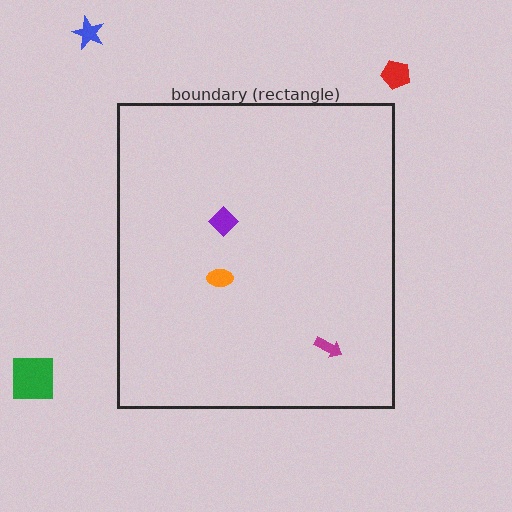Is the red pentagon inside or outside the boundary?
Outside.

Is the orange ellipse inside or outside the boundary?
Inside.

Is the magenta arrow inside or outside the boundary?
Inside.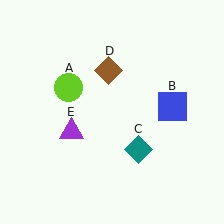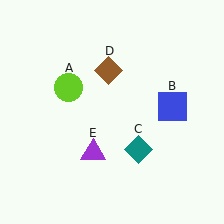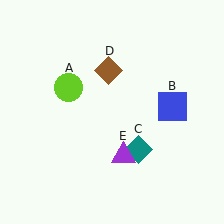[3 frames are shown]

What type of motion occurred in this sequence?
The purple triangle (object E) rotated counterclockwise around the center of the scene.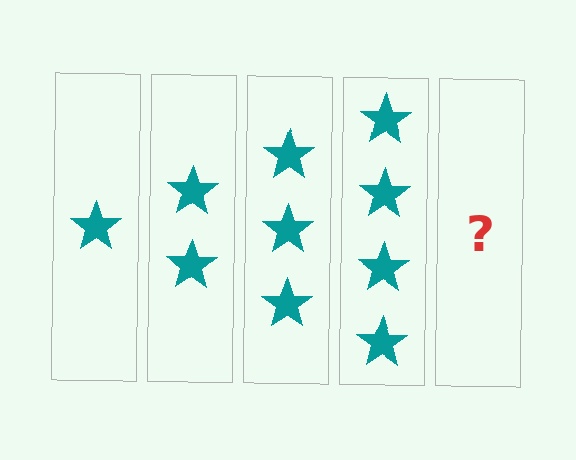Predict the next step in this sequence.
The next step is 5 stars.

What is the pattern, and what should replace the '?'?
The pattern is that each step adds one more star. The '?' should be 5 stars.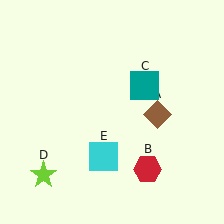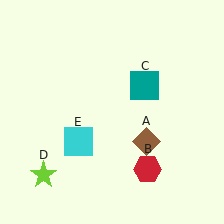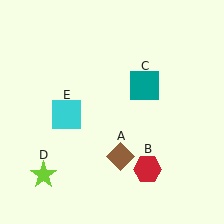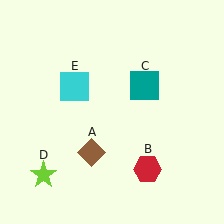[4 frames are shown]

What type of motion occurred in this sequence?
The brown diamond (object A), cyan square (object E) rotated clockwise around the center of the scene.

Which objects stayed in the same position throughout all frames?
Red hexagon (object B) and teal square (object C) and lime star (object D) remained stationary.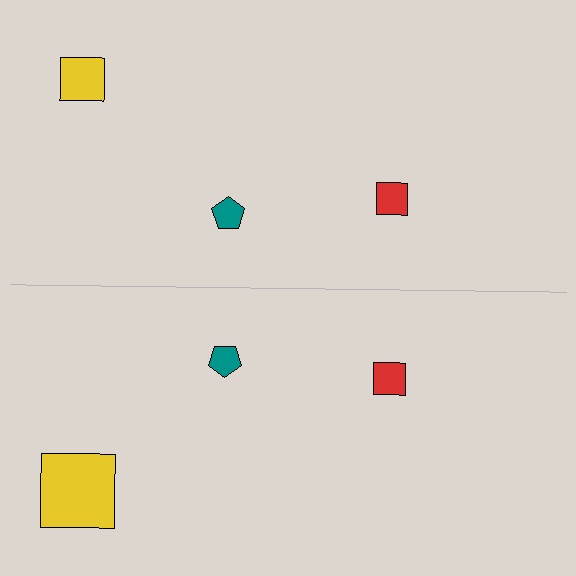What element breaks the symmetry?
The yellow square on the bottom side has a different size than its mirror counterpart.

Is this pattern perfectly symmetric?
No, the pattern is not perfectly symmetric. The yellow square on the bottom side has a different size than its mirror counterpart.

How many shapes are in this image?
There are 6 shapes in this image.